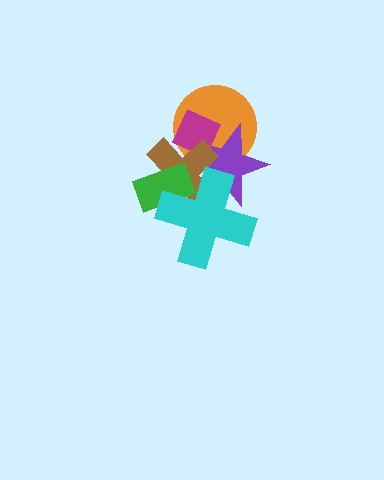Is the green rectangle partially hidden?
Yes, it is partially covered by another shape.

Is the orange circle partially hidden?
Yes, it is partially covered by another shape.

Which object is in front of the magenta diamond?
The brown cross is in front of the magenta diamond.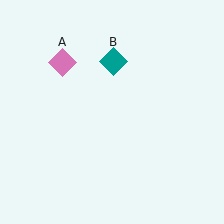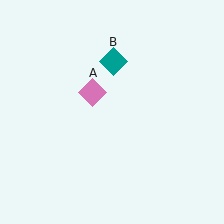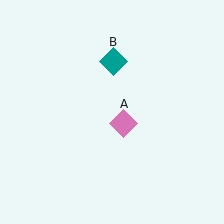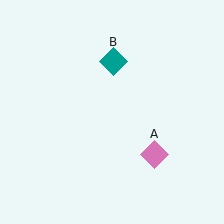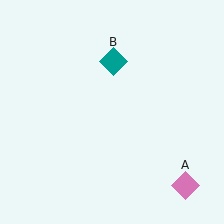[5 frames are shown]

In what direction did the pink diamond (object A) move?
The pink diamond (object A) moved down and to the right.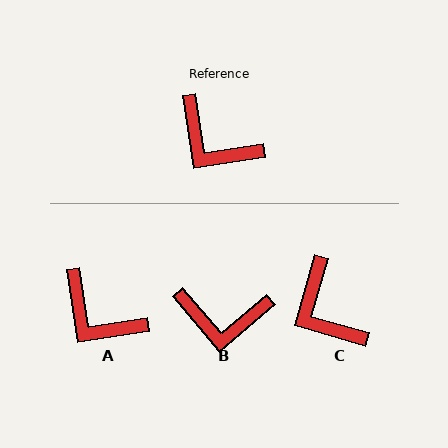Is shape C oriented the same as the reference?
No, it is off by about 25 degrees.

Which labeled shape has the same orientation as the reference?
A.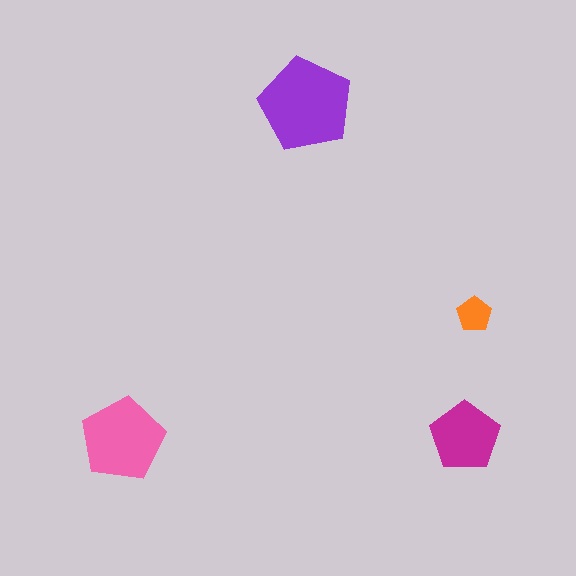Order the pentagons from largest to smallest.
the purple one, the pink one, the magenta one, the orange one.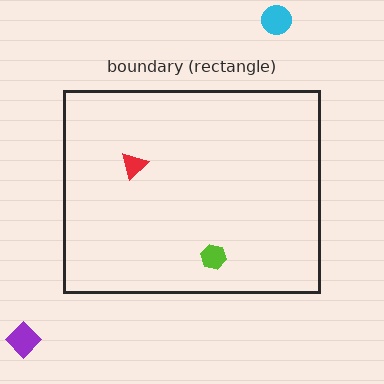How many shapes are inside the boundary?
2 inside, 2 outside.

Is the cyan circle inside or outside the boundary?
Outside.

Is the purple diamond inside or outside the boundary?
Outside.